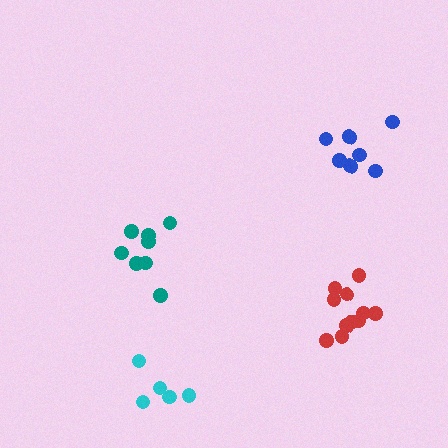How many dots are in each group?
Group 1: 11 dots, Group 2: 7 dots, Group 3: 5 dots, Group 4: 8 dots (31 total).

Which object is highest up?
The blue cluster is topmost.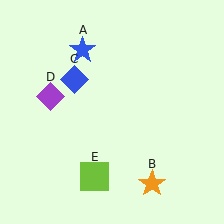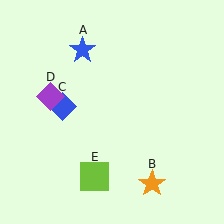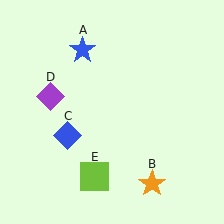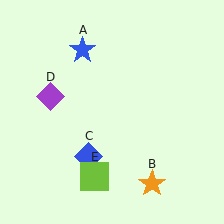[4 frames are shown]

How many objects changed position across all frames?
1 object changed position: blue diamond (object C).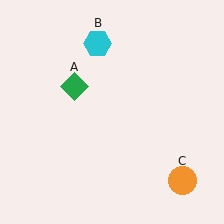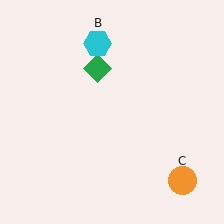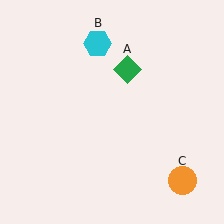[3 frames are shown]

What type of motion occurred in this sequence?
The green diamond (object A) rotated clockwise around the center of the scene.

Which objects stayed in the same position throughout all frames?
Cyan hexagon (object B) and orange circle (object C) remained stationary.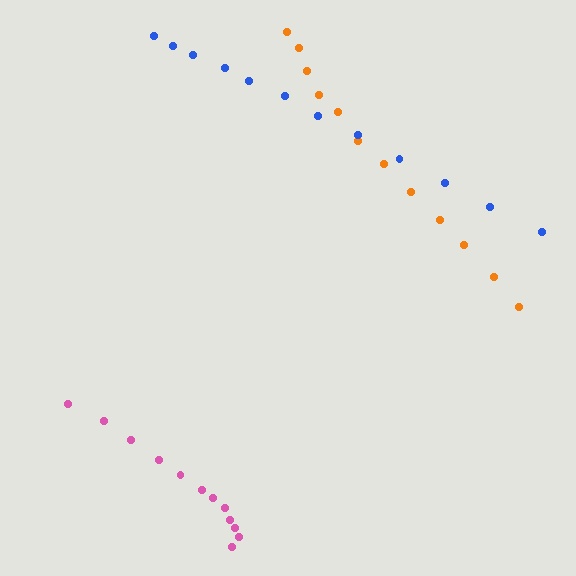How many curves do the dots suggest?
There are 3 distinct paths.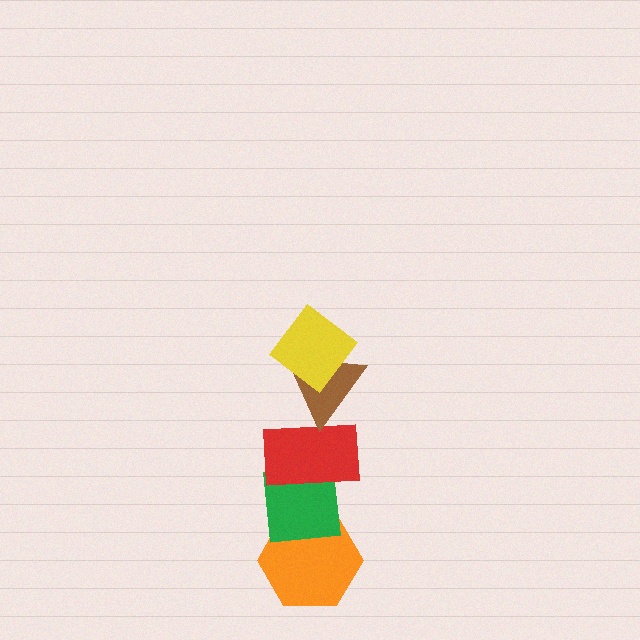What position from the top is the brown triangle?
The brown triangle is 2nd from the top.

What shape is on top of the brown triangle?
The yellow diamond is on top of the brown triangle.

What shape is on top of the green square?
The red rectangle is on top of the green square.